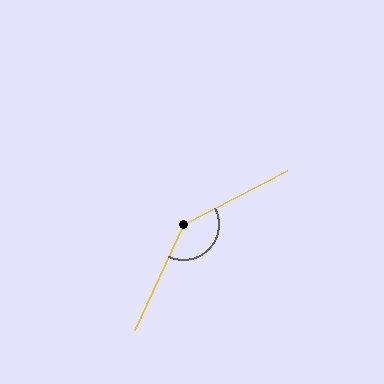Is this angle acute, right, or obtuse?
It is obtuse.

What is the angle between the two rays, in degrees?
Approximately 142 degrees.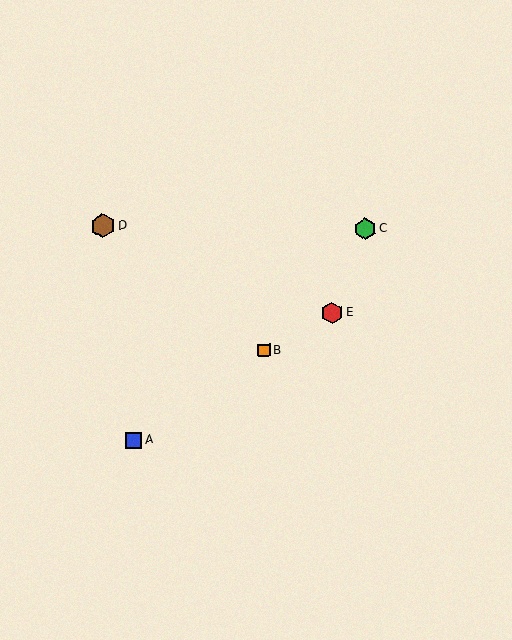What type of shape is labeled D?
Shape D is a brown hexagon.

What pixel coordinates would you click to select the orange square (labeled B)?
Click at (264, 350) to select the orange square B.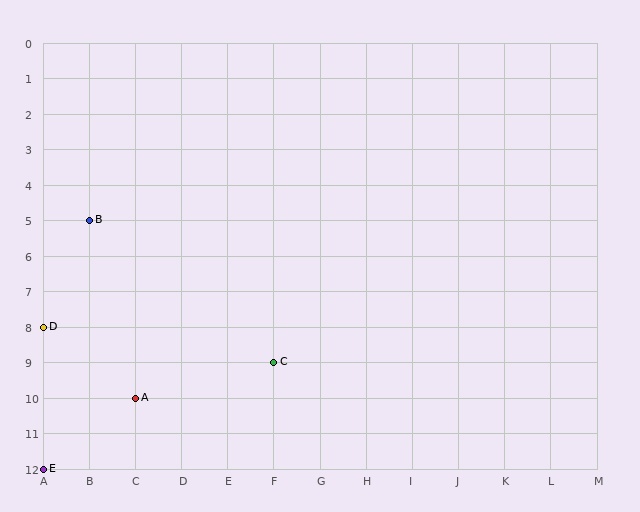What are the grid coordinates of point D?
Point D is at grid coordinates (A, 8).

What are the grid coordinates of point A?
Point A is at grid coordinates (C, 10).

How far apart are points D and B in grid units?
Points D and B are 1 column and 3 rows apart (about 3.2 grid units diagonally).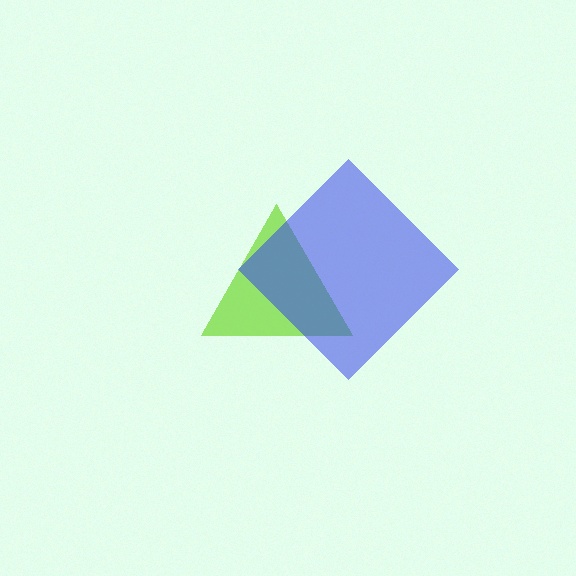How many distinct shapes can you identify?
There are 2 distinct shapes: a lime triangle, a blue diamond.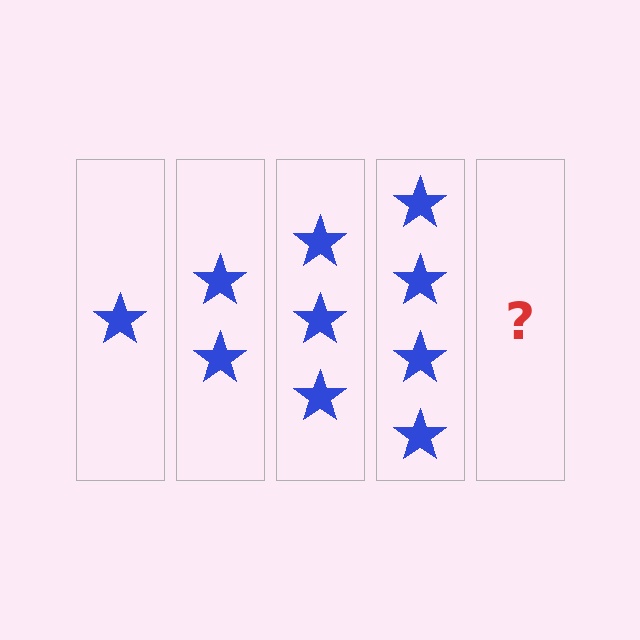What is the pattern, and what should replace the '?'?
The pattern is that each step adds one more star. The '?' should be 5 stars.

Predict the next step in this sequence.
The next step is 5 stars.